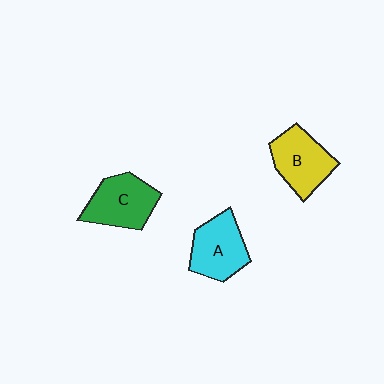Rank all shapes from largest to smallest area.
From largest to smallest: C (green), A (cyan), B (yellow).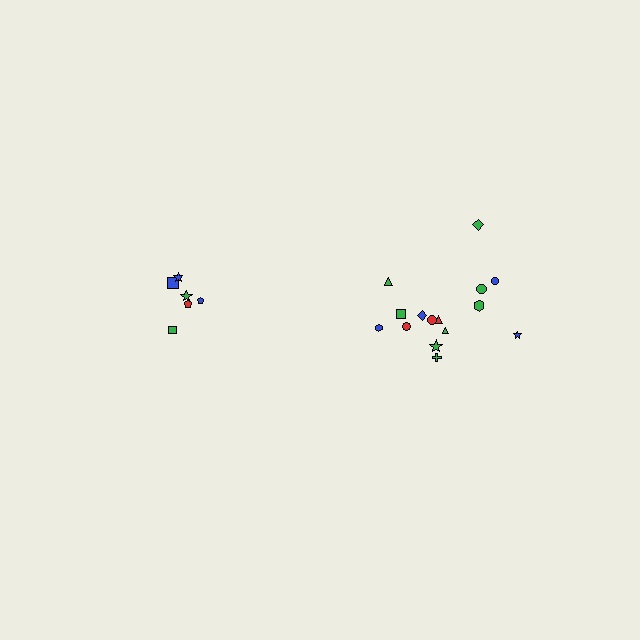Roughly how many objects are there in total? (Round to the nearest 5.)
Roughly 20 objects in total.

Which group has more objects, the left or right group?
The right group.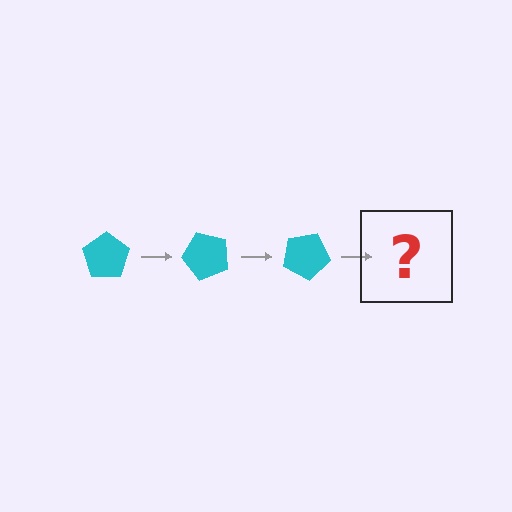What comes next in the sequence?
The next element should be a cyan pentagon rotated 150 degrees.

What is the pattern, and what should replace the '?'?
The pattern is that the pentagon rotates 50 degrees each step. The '?' should be a cyan pentagon rotated 150 degrees.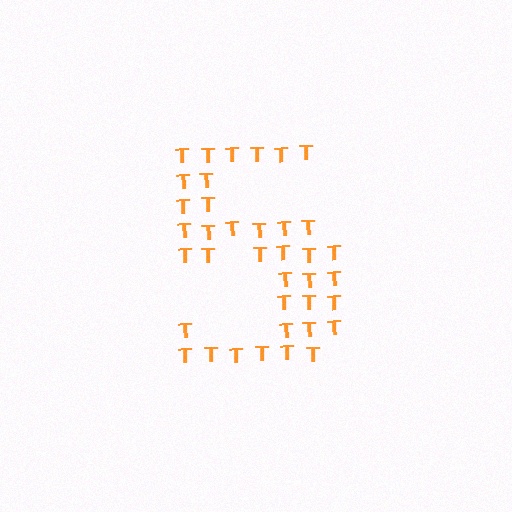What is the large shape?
The large shape is the digit 5.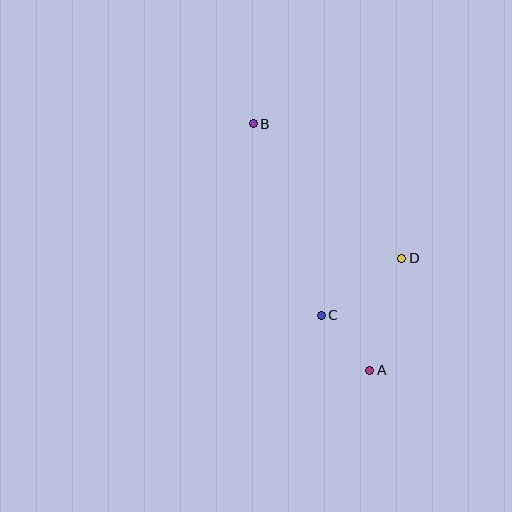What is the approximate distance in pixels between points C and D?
The distance between C and D is approximately 99 pixels.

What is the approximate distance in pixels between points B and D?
The distance between B and D is approximately 201 pixels.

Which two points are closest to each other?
Points A and C are closest to each other.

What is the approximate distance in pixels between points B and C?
The distance between B and C is approximately 204 pixels.